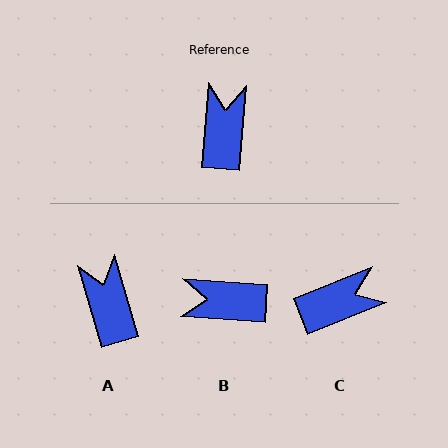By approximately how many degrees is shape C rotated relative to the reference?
Approximately 64 degrees clockwise.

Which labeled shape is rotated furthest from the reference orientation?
B, about 91 degrees away.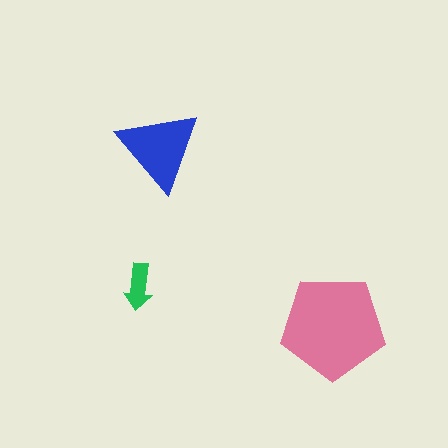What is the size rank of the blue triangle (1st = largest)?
2nd.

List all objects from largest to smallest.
The pink pentagon, the blue triangle, the green arrow.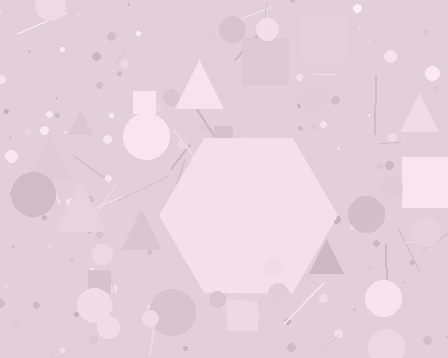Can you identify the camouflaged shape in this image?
The camouflaged shape is a hexagon.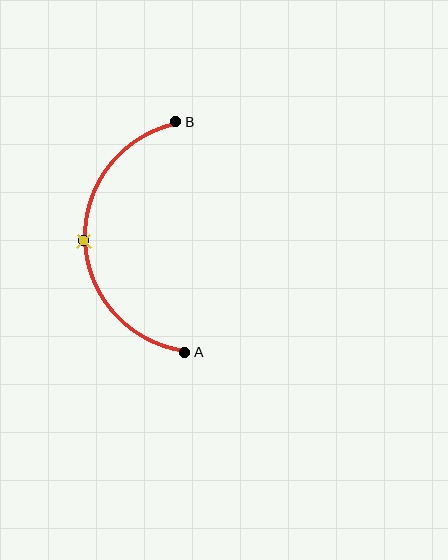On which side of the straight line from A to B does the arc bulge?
The arc bulges to the left of the straight line connecting A and B.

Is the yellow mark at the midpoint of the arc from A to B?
Yes. The yellow mark lies on the arc at equal arc-length from both A and B — it is the arc midpoint.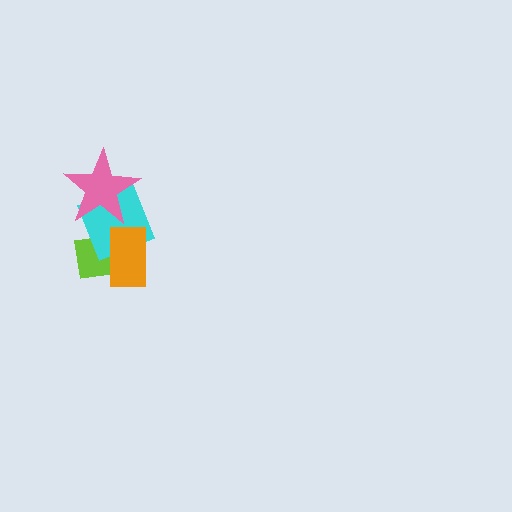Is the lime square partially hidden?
Yes, it is partially covered by another shape.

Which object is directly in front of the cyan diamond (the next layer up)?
The pink star is directly in front of the cyan diamond.